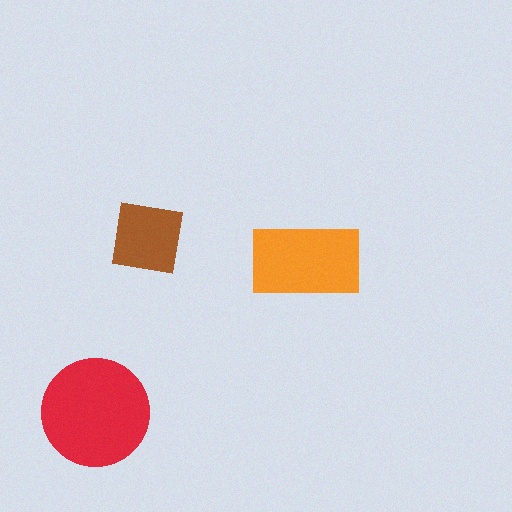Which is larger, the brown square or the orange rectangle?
The orange rectangle.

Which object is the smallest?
The brown square.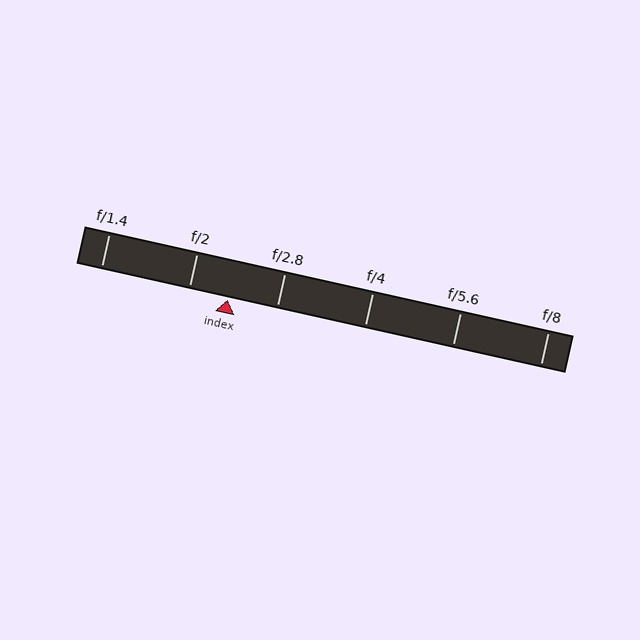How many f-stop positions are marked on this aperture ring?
There are 6 f-stop positions marked.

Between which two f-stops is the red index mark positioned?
The index mark is between f/2 and f/2.8.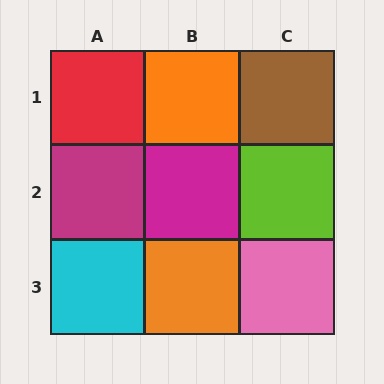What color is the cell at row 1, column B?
Orange.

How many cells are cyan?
1 cell is cyan.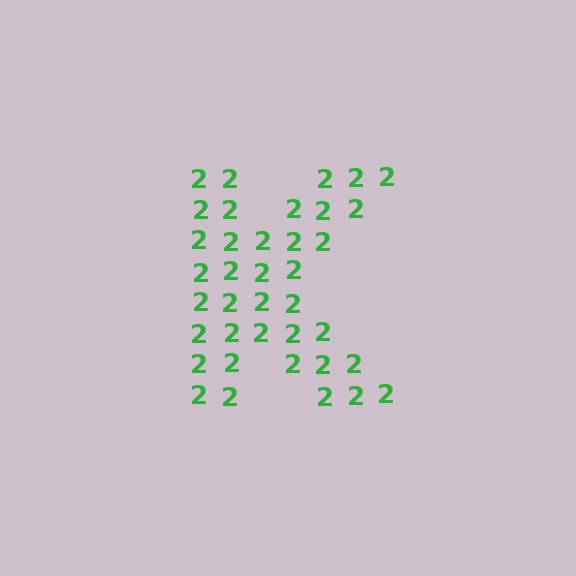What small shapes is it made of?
It is made of small digit 2's.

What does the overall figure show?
The overall figure shows the letter K.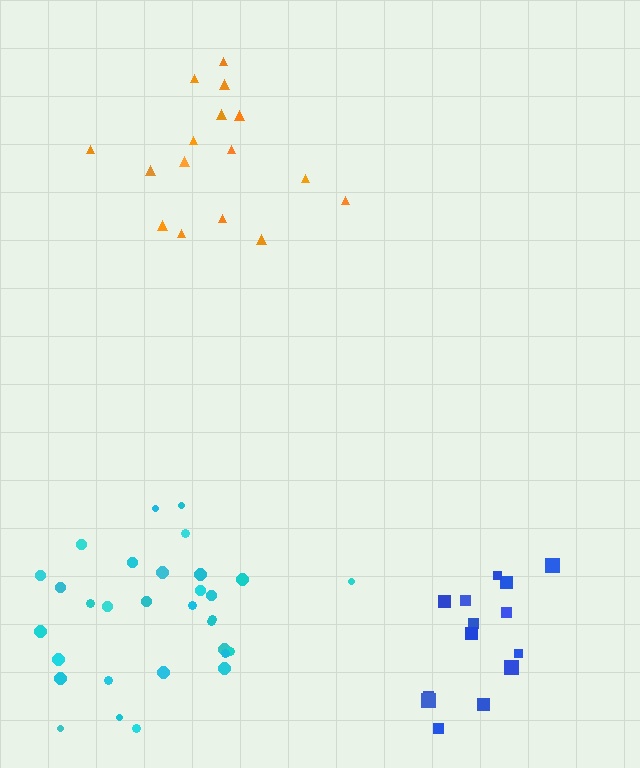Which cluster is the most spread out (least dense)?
Orange.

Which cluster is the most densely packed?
Cyan.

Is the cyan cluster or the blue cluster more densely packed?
Cyan.